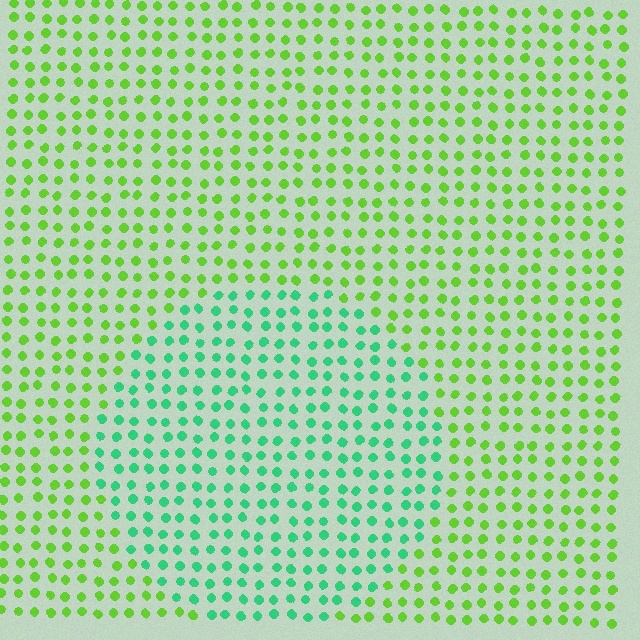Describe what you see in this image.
The image is filled with small lime elements in a uniform arrangement. A circle-shaped region is visible where the elements are tinted to a slightly different hue, forming a subtle color boundary.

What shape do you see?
I see a circle.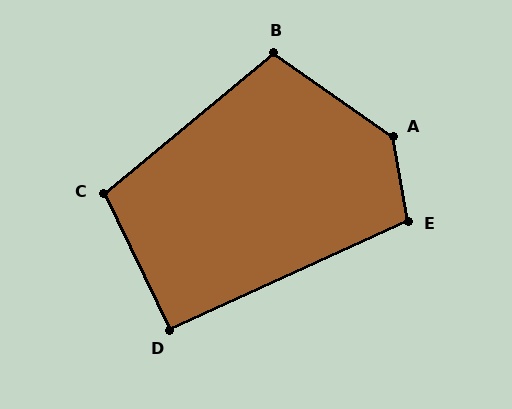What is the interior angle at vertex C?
Approximately 104 degrees (obtuse).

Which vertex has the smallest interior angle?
D, at approximately 91 degrees.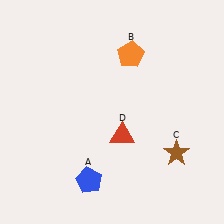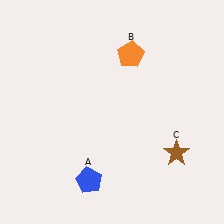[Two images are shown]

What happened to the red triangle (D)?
The red triangle (D) was removed in Image 2. It was in the bottom-right area of Image 1.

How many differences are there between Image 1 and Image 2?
There is 1 difference between the two images.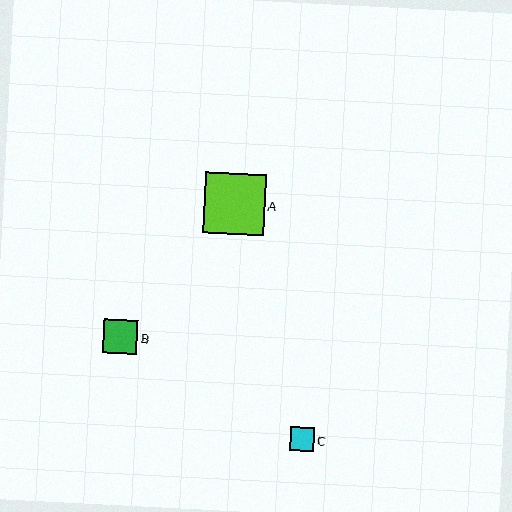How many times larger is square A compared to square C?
Square A is approximately 2.6 times the size of square C.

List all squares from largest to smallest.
From largest to smallest: A, B, C.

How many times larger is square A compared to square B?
Square A is approximately 1.8 times the size of square B.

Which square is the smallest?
Square C is the smallest with a size of approximately 24 pixels.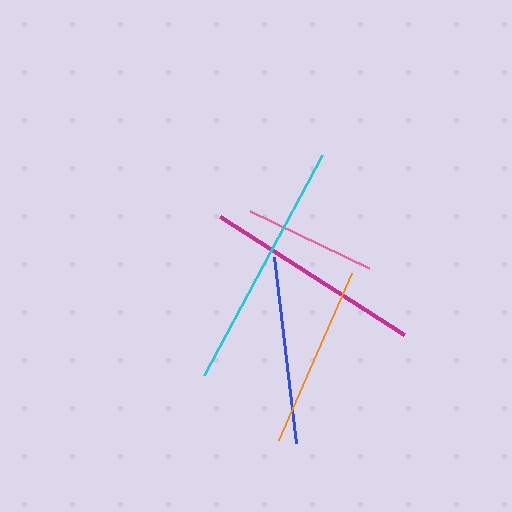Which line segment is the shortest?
The pink line is the shortest at approximately 133 pixels.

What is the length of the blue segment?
The blue segment is approximately 187 pixels long.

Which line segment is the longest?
The cyan line is the longest at approximately 249 pixels.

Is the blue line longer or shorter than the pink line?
The blue line is longer than the pink line.